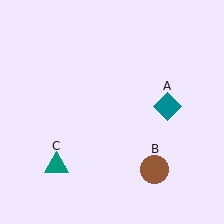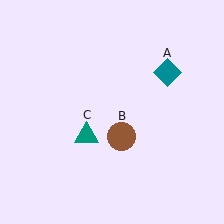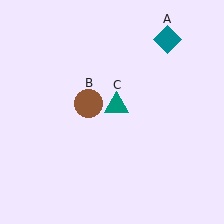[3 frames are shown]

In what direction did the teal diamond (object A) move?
The teal diamond (object A) moved up.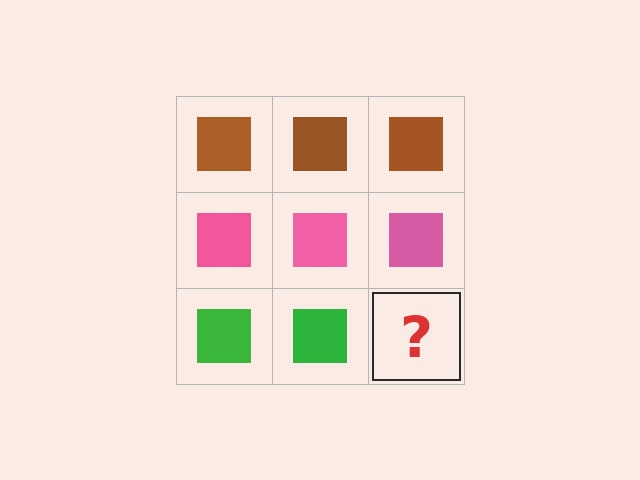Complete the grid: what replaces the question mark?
The question mark should be replaced with a green square.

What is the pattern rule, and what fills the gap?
The rule is that each row has a consistent color. The gap should be filled with a green square.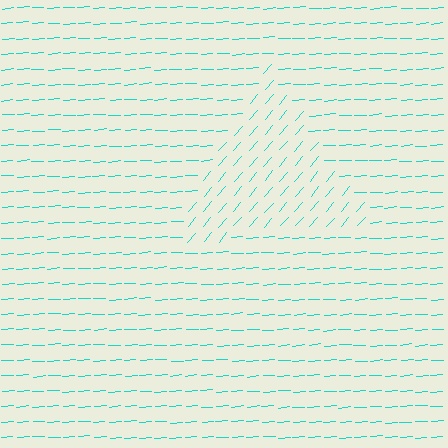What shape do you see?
I see a triangle.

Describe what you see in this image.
The image is filled with small cyan line segments. A triangle region in the image has lines oriented differently from the surrounding lines, creating a visible texture boundary.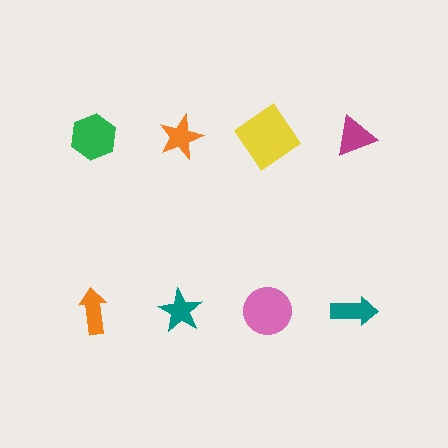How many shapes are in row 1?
4 shapes.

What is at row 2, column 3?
A pink circle.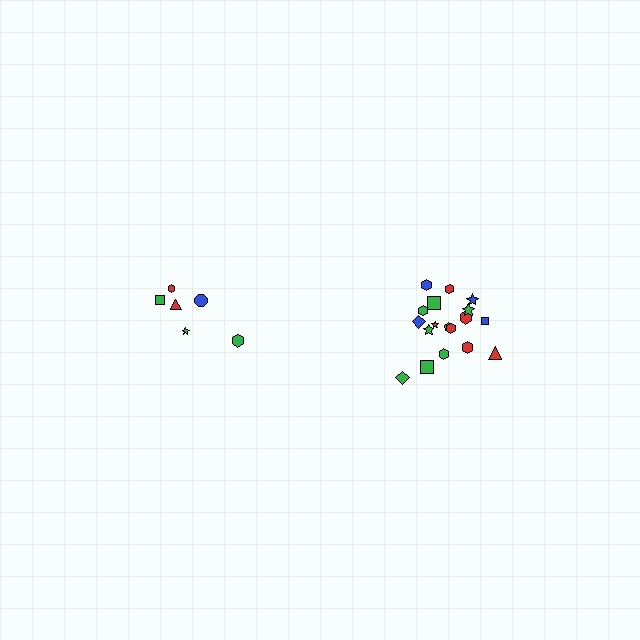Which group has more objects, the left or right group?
The right group.